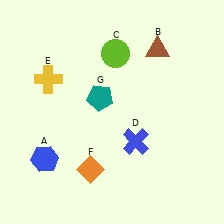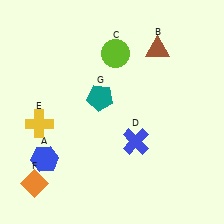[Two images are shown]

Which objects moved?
The objects that moved are: the yellow cross (E), the orange diamond (F).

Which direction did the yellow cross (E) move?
The yellow cross (E) moved down.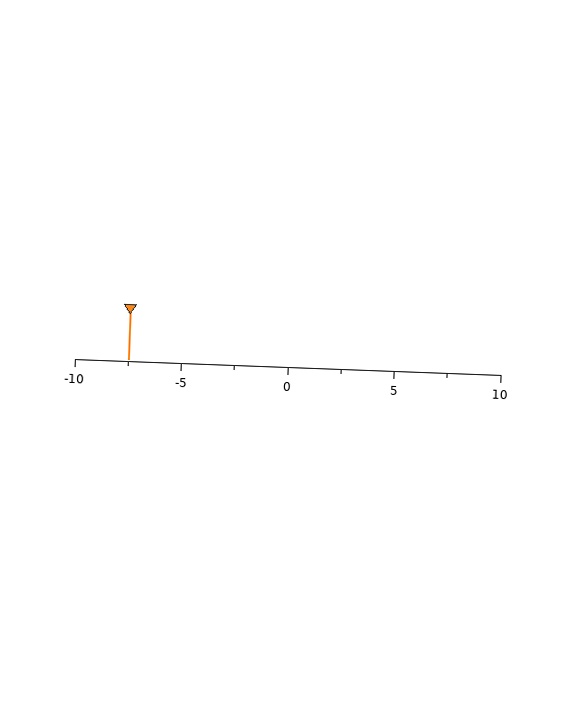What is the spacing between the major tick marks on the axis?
The major ticks are spaced 5 apart.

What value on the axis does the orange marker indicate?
The marker indicates approximately -7.5.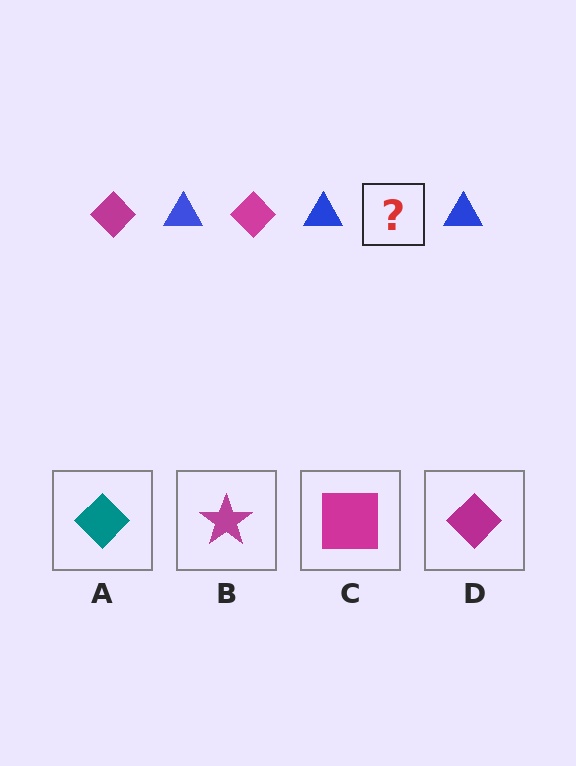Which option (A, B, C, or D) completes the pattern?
D.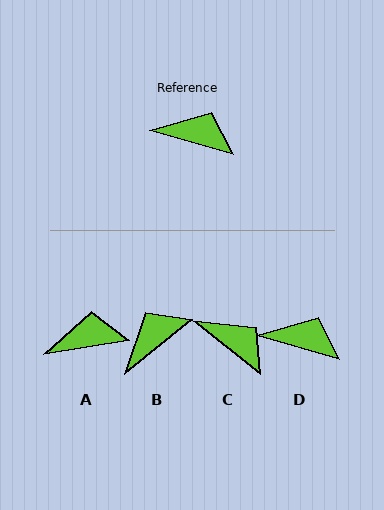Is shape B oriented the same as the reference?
No, it is off by about 55 degrees.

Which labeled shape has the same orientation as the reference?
D.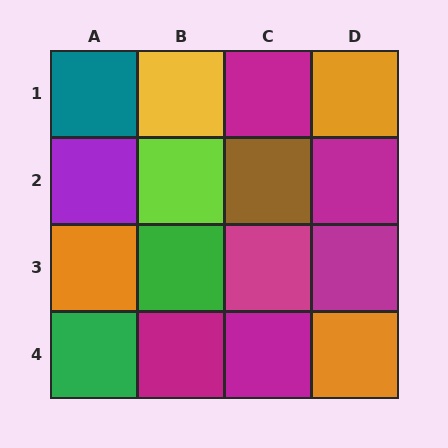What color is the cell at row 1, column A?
Teal.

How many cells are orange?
3 cells are orange.